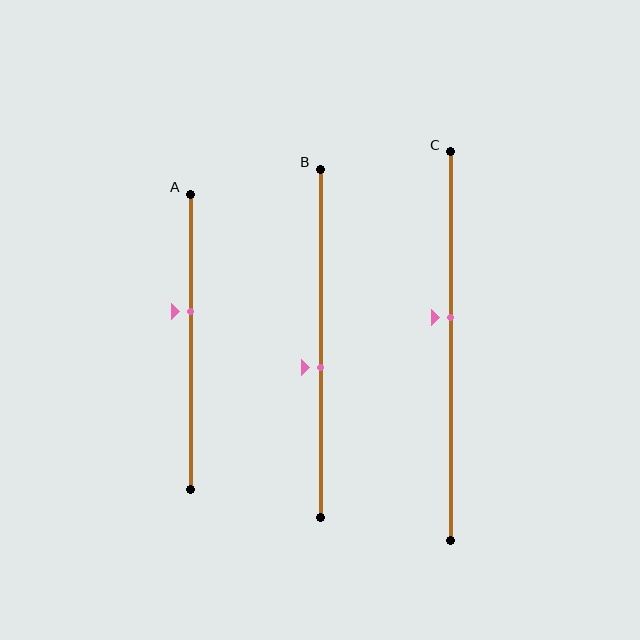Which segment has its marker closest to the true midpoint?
Segment B has its marker closest to the true midpoint.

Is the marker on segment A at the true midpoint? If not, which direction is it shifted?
No, the marker on segment A is shifted upward by about 10% of the segment length.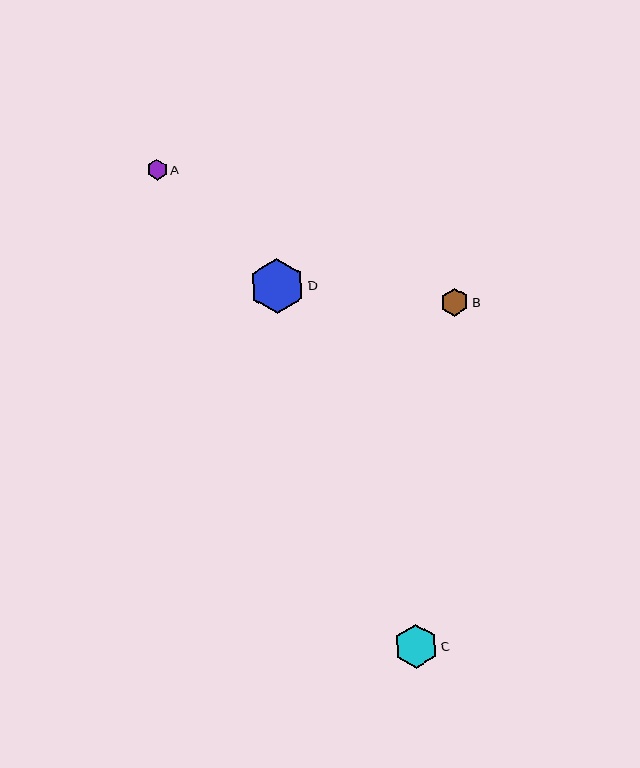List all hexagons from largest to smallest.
From largest to smallest: D, C, B, A.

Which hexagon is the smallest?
Hexagon A is the smallest with a size of approximately 20 pixels.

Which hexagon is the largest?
Hexagon D is the largest with a size of approximately 55 pixels.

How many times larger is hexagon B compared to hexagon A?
Hexagon B is approximately 1.4 times the size of hexagon A.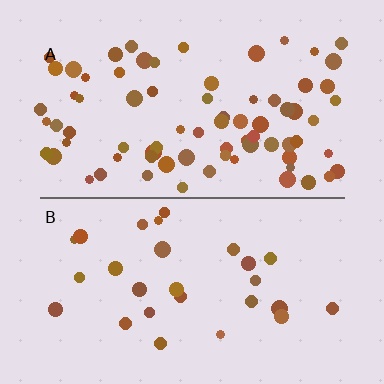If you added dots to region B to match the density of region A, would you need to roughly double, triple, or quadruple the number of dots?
Approximately triple.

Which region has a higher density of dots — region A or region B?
A (the top).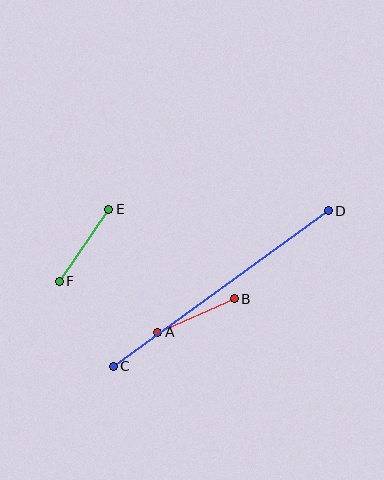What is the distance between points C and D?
The distance is approximately 265 pixels.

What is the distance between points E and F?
The distance is approximately 88 pixels.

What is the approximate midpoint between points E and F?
The midpoint is at approximately (84, 245) pixels.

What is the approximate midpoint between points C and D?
The midpoint is at approximately (221, 289) pixels.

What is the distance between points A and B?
The distance is approximately 83 pixels.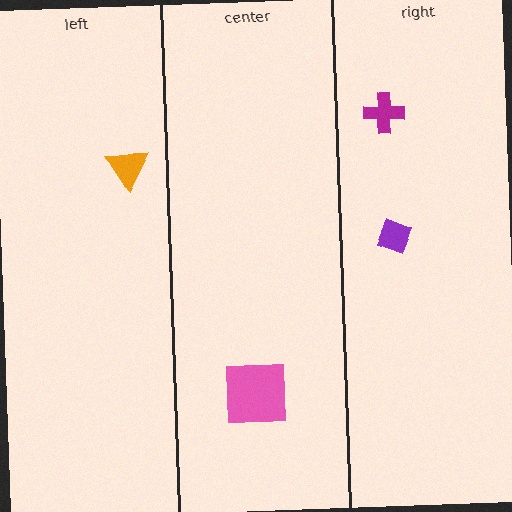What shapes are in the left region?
The orange triangle.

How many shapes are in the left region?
1.